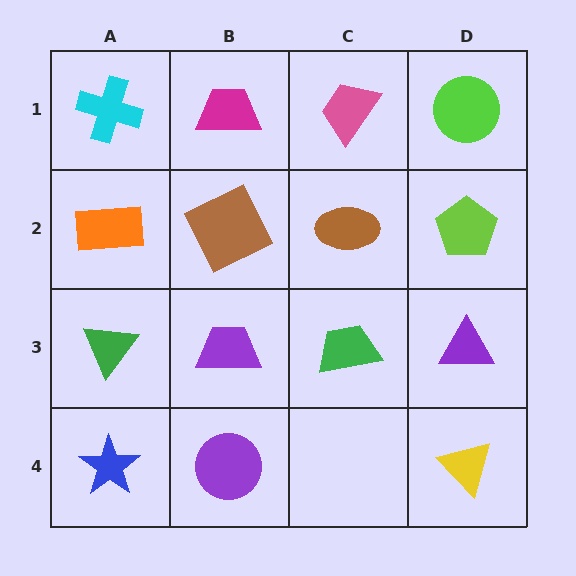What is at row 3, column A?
A green triangle.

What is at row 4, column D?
A yellow triangle.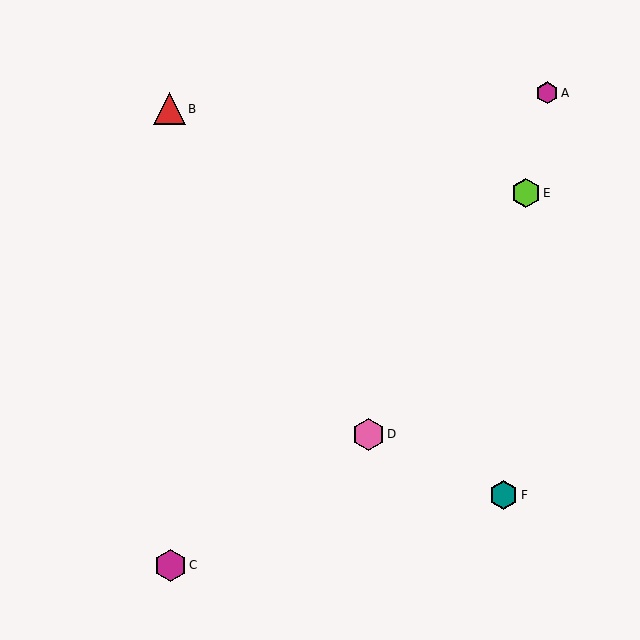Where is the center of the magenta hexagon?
The center of the magenta hexagon is at (547, 93).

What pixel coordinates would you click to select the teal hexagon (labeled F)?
Click at (503, 495) to select the teal hexagon F.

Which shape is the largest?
The magenta hexagon (labeled C) is the largest.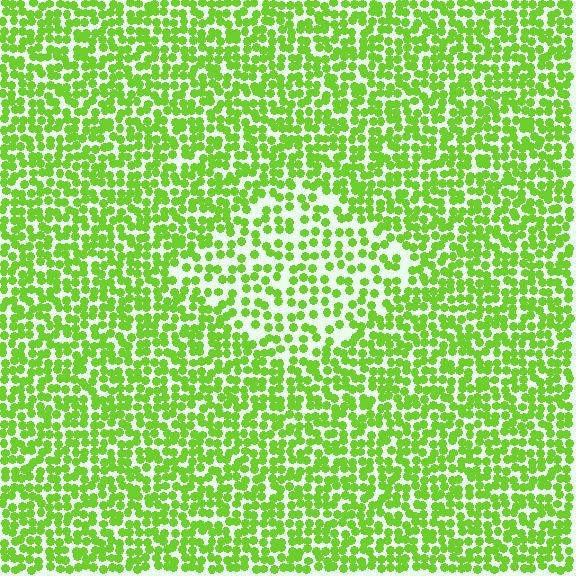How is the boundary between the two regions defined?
The boundary is defined by a change in element density (approximately 1.8x ratio). All elements are the same color, size, and shape.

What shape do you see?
I see a diamond.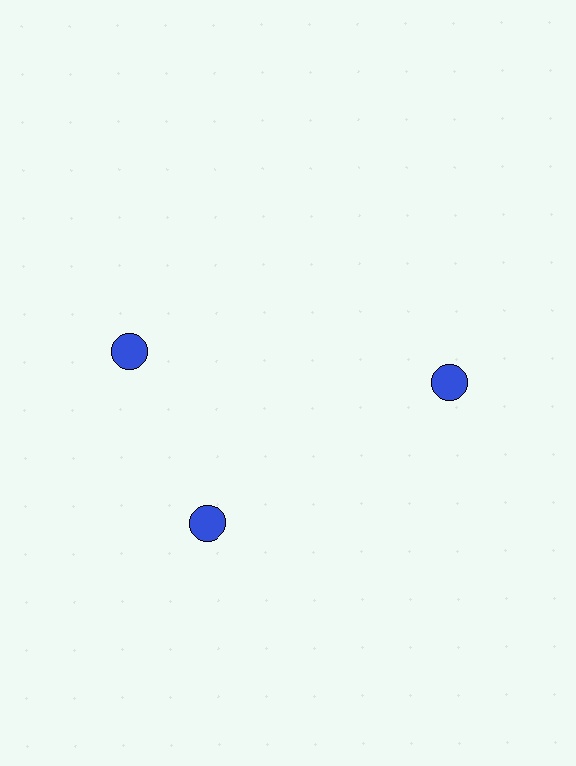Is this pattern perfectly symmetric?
No. The 3 blue circles are arranged in a ring, but one element near the 11 o'clock position is rotated out of alignment along the ring, breaking the 3-fold rotational symmetry.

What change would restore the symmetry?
The symmetry would be restored by rotating it back into even spacing with its neighbors so that all 3 circles sit at equal angles and equal distance from the center.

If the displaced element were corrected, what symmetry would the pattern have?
It would have 3-fold rotational symmetry — the pattern would map onto itself every 120 degrees.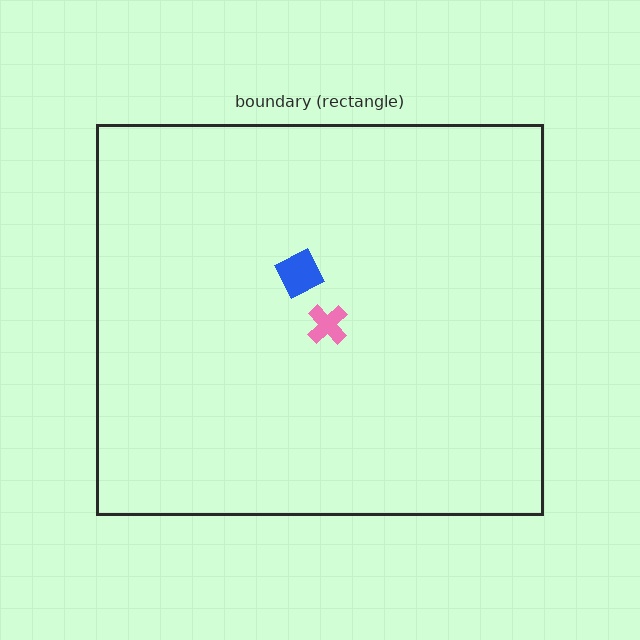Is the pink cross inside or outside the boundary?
Inside.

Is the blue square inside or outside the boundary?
Inside.